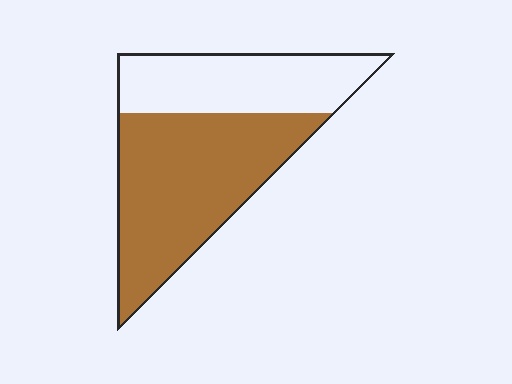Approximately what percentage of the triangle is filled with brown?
Approximately 60%.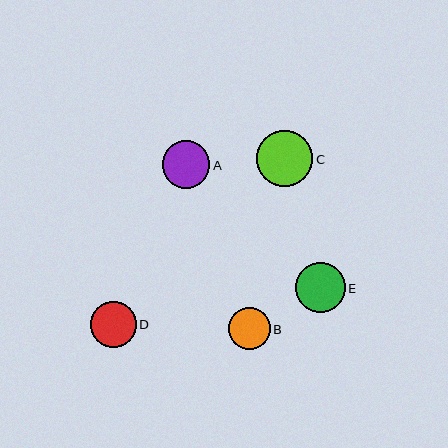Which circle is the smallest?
Circle B is the smallest with a size of approximately 42 pixels.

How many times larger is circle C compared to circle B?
Circle C is approximately 1.3 times the size of circle B.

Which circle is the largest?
Circle C is the largest with a size of approximately 56 pixels.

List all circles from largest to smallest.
From largest to smallest: C, E, A, D, B.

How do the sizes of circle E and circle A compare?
Circle E and circle A are approximately the same size.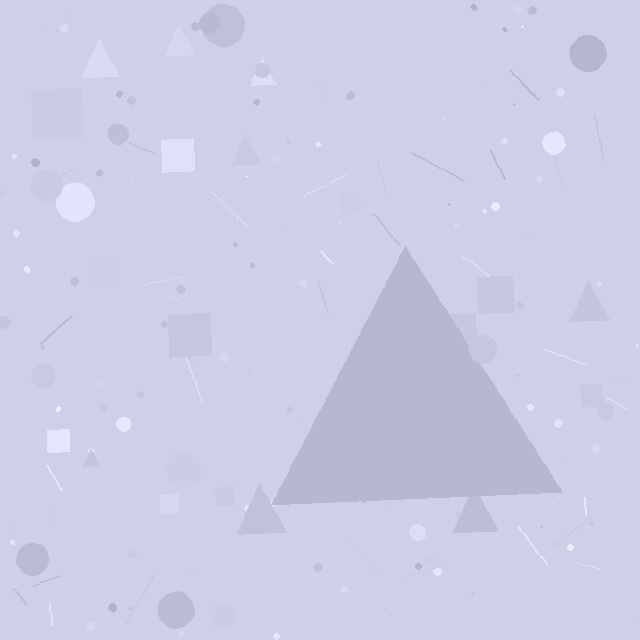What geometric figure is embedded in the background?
A triangle is embedded in the background.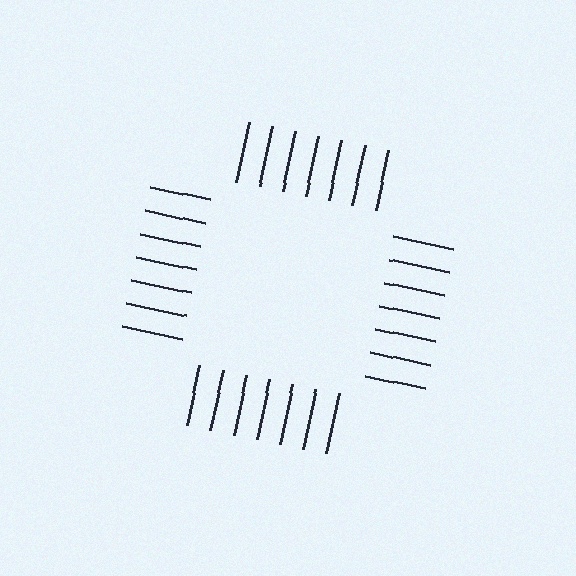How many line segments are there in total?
28 — 7 along each of the 4 edges.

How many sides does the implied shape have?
4 sides — the line-ends trace a square.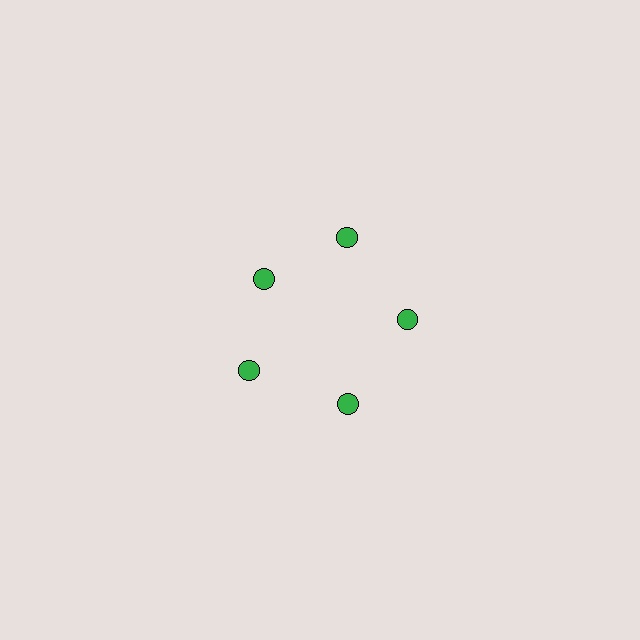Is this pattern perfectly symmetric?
No. The 5 green circles are arranged in a ring, but one element near the 10 o'clock position is pulled inward toward the center, breaking the 5-fold rotational symmetry.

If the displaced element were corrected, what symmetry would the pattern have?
It would have 5-fold rotational symmetry — the pattern would map onto itself every 72 degrees.